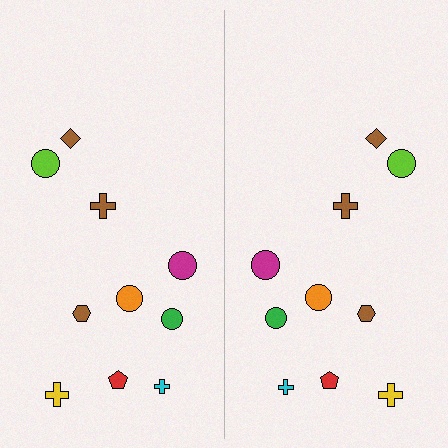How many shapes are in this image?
There are 20 shapes in this image.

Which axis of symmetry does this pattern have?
The pattern has a vertical axis of symmetry running through the center of the image.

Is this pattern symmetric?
Yes, this pattern has bilateral (reflection) symmetry.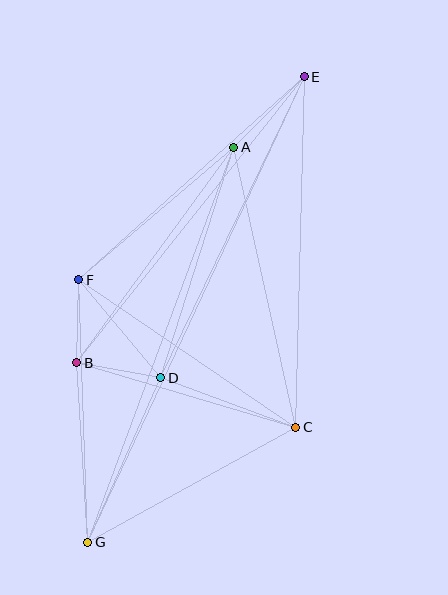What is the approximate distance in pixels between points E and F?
The distance between E and F is approximately 303 pixels.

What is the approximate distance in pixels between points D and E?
The distance between D and E is approximately 333 pixels.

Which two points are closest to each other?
Points B and F are closest to each other.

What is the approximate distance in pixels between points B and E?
The distance between B and E is approximately 366 pixels.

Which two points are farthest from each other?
Points E and G are farthest from each other.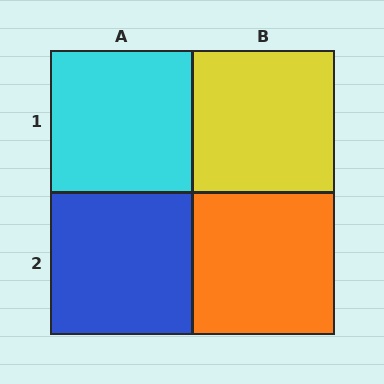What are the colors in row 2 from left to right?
Blue, orange.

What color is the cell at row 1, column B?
Yellow.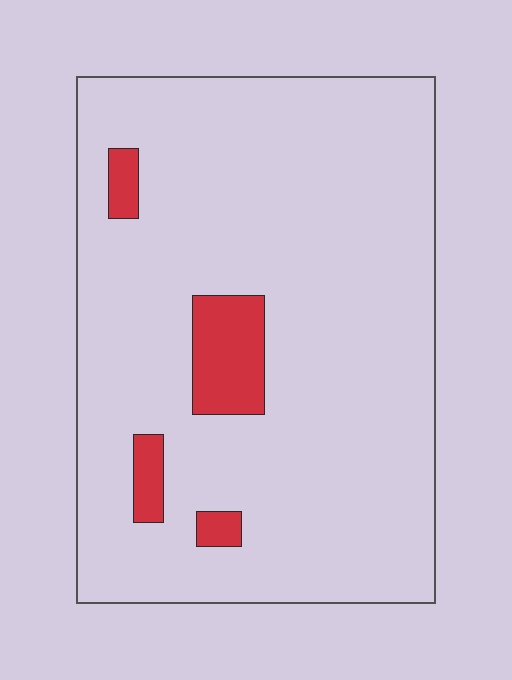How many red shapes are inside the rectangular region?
4.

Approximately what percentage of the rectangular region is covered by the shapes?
Approximately 10%.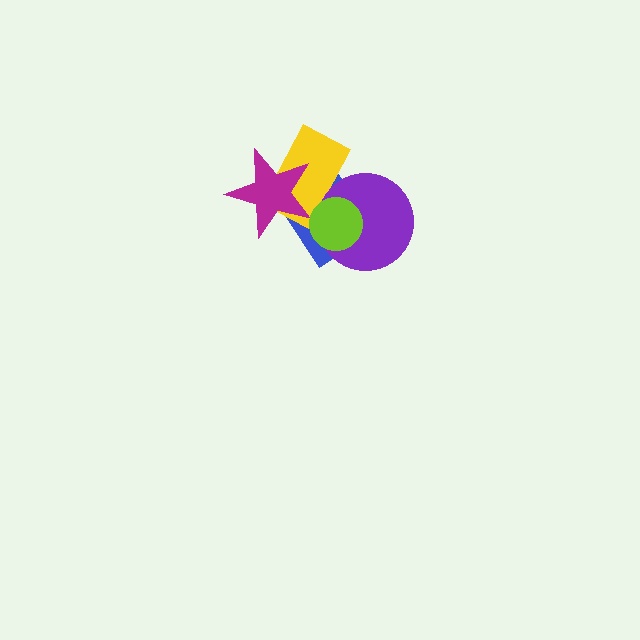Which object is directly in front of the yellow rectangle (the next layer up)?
The purple circle is directly in front of the yellow rectangle.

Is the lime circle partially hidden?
No, no other shape covers it.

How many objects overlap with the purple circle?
3 objects overlap with the purple circle.